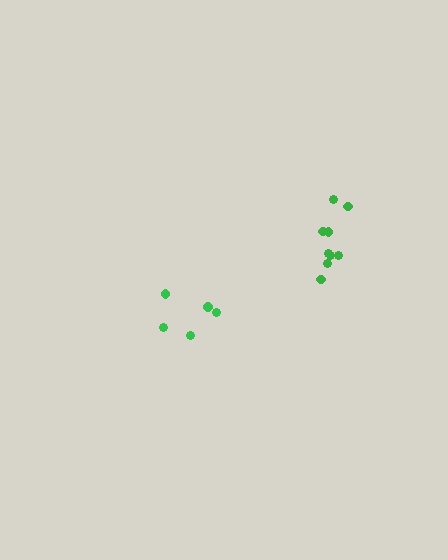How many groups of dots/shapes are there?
There are 2 groups.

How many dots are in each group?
Group 1: 9 dots, Group 2: 5 dots (14 total).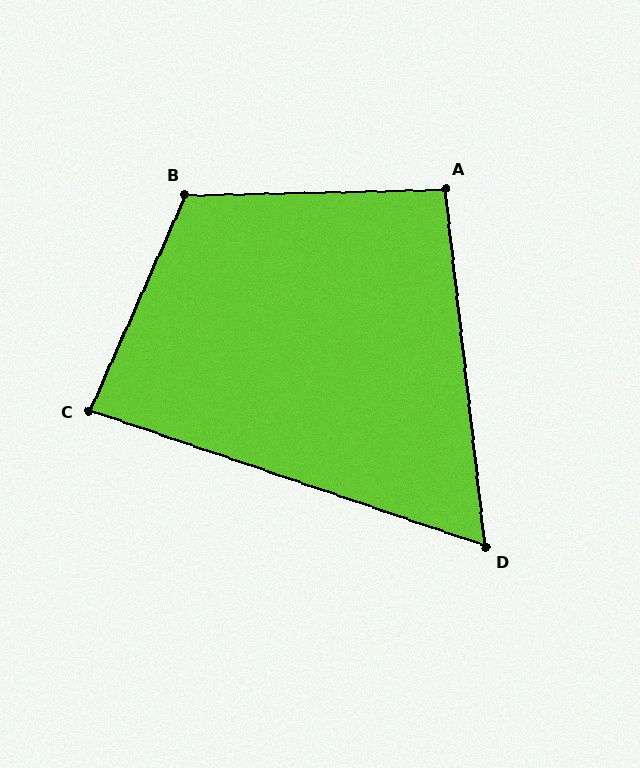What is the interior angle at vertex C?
Approximately 85 degrees (acute).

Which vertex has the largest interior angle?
B, at approximately 115 degrees.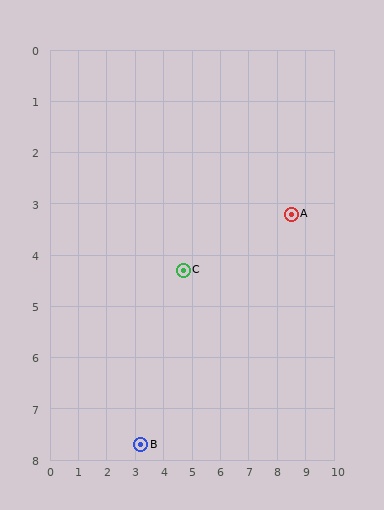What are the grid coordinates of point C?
Point C is at approximately (4.7, 4.3).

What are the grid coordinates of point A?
Point A is at approximately (8.5, 3.2).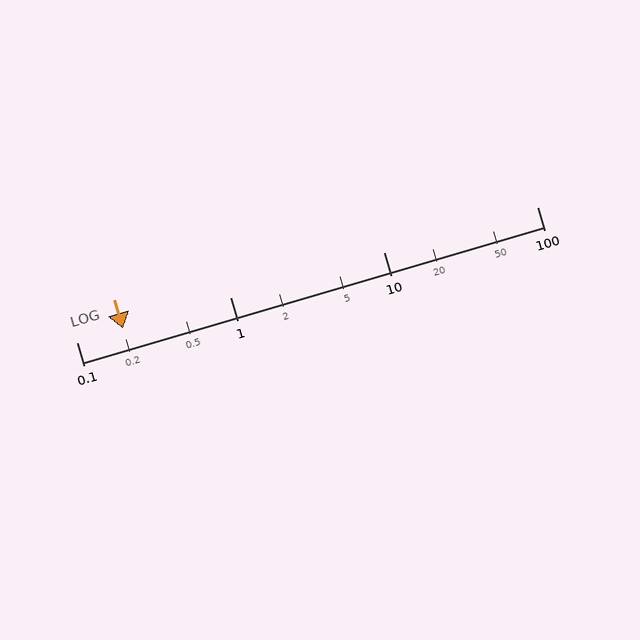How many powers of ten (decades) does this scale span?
The scale spans 3 decades, from 0.1 to 100.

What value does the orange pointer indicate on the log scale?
The pointer indicates approximately 0.2.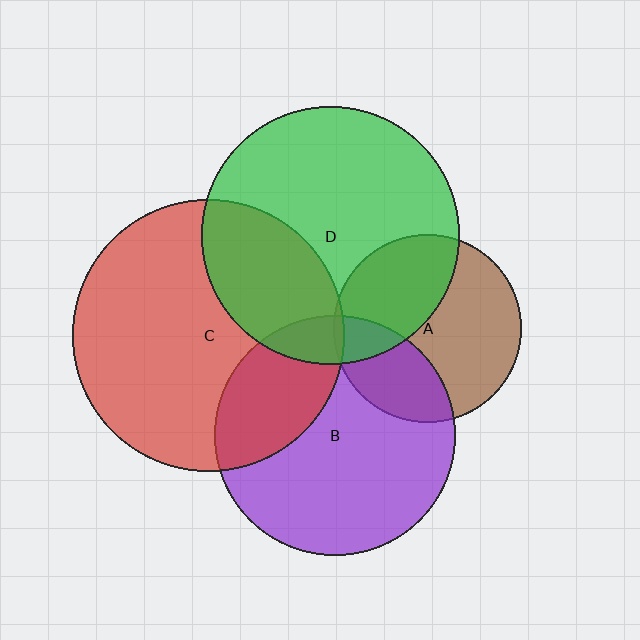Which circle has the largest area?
Circle C (red).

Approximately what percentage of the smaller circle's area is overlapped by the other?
Approximately 40%.